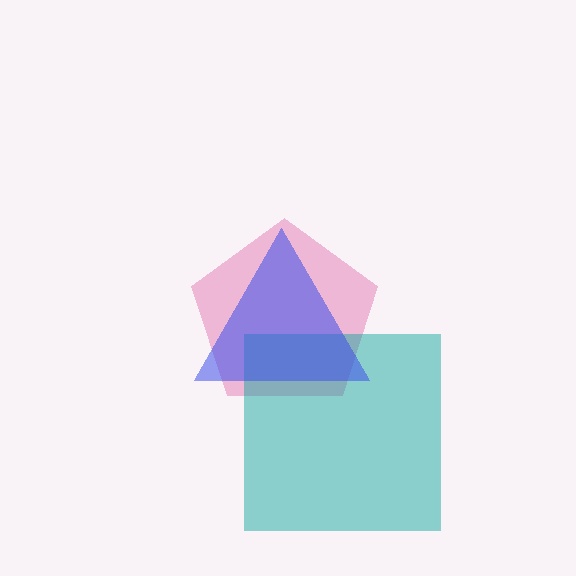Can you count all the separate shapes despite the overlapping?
Yes, there are 3 separate shapes.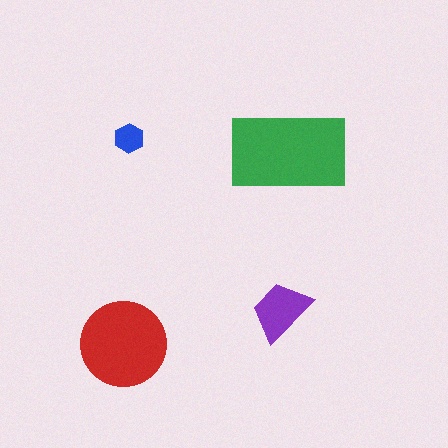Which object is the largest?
The green rectangle.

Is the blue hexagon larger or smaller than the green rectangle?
Smaller.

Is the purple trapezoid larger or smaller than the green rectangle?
Smaller.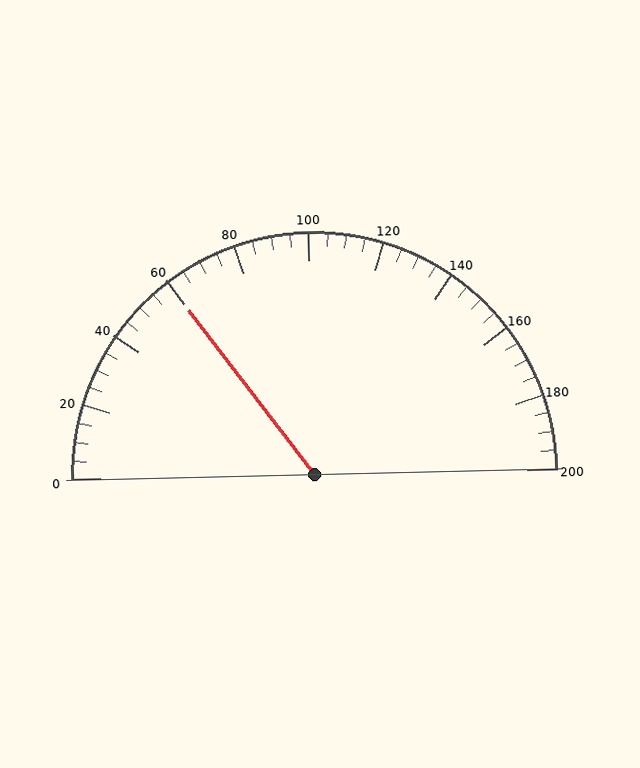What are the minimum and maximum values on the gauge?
The gauge ranges from 0 to 200.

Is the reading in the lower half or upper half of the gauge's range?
The reading is in the lower half of the range (0 to 200).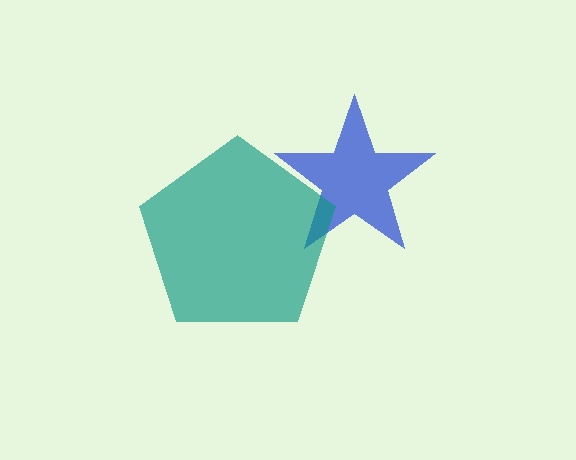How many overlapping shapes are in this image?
There are 2 overlapping shapes in the image.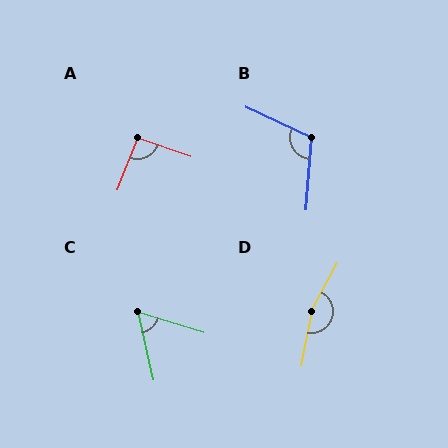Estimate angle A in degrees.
Approximately 92 degrees.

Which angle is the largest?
D, at approximately 162 degrees.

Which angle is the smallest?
C, at approximately 61 degrees.